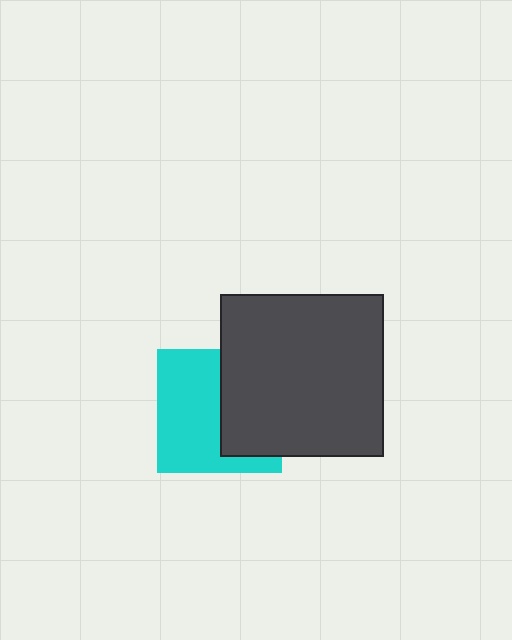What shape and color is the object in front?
The object in front is a dark gray square.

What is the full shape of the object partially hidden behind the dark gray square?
The partially hidden object is a cyan square.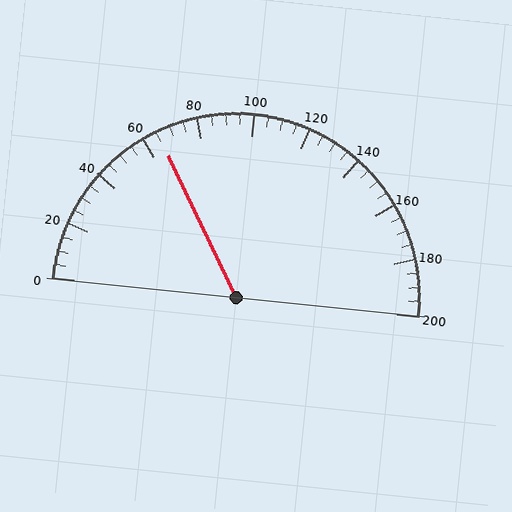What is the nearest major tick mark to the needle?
The nearest major tick mark is 60.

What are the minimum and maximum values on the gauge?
The gauge ranges from 0 to 200.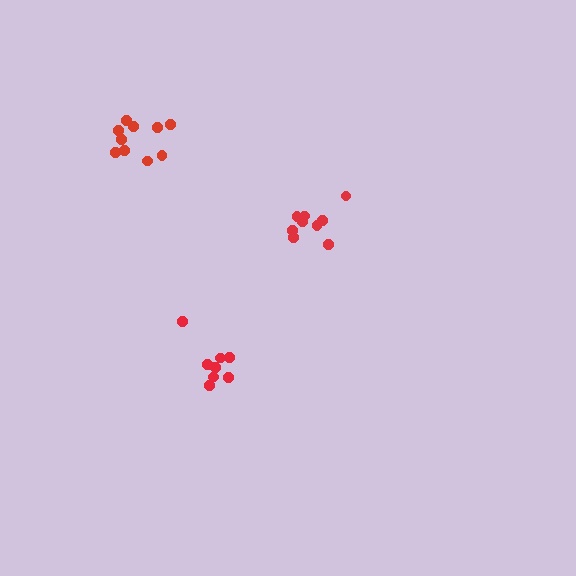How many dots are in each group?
Group 1: 9 dots, Group 2: 8 dots, Group 3: 10 dots (27 total).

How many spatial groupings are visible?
There are 3 spatial groupings.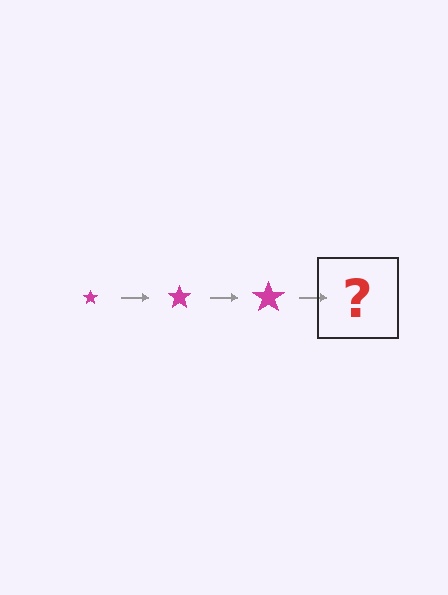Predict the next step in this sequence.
The next step is a magenta star, larger than the previous one.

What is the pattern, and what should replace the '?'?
The pattern is that the star gets progressively larger each step. The '?' should be a magenta star, larger than the previous one.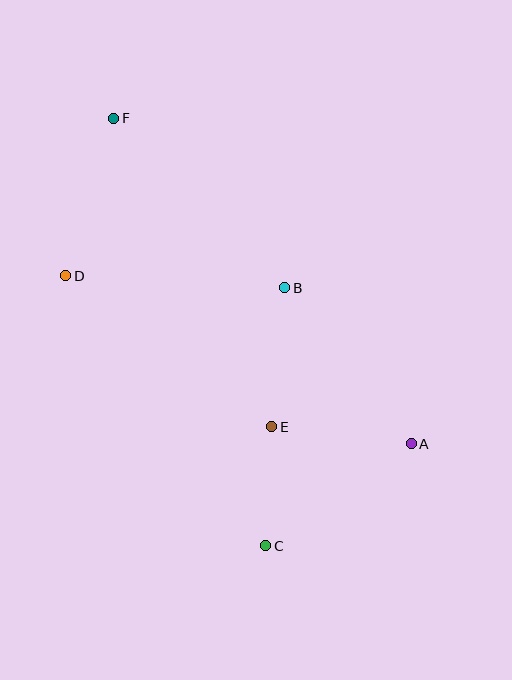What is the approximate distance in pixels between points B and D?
The distance between B and D is approximately 219 pixels.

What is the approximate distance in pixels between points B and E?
The distance between B and E is approximately 140 pixels.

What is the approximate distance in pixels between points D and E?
The distance between D and E is approximately 256 pixels.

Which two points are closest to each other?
Points C and E are closest to each other.